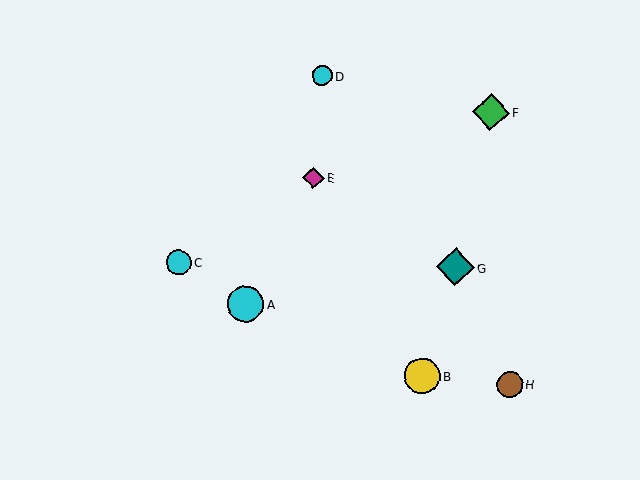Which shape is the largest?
The teal diamond (labeled G) is the largest.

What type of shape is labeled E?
Shape E is a magenta diamond.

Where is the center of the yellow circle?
The center of the yellow circle is at (422, 376).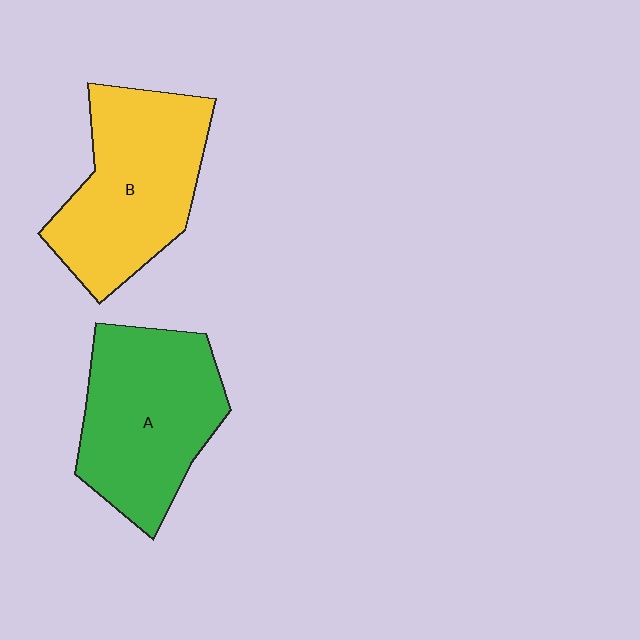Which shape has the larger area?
Shape B (yellow).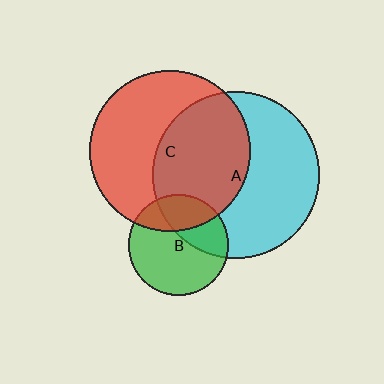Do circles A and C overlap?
Yes.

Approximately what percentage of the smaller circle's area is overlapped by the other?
Approximately 50%.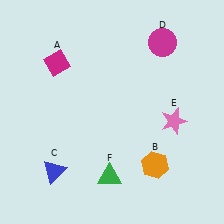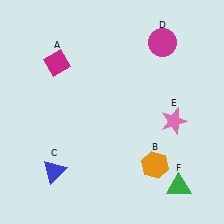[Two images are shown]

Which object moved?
The green triangle (F) moved right.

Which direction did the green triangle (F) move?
The green triangle (F) moved right.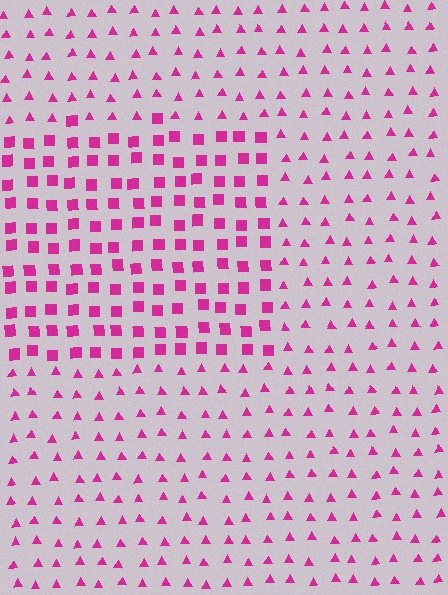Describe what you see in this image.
The image is filled with small magenta elements arranged in a uniform grid. A rectangle-shaped region contains squares, while the surrounding area contains triangles. The boundary is defined purely by the change in element shape.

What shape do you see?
I see a rectangle.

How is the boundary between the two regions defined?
The boundary is defined by a change in element shape: squares inside vs. triangles outside. All elements share the same color and spacing.